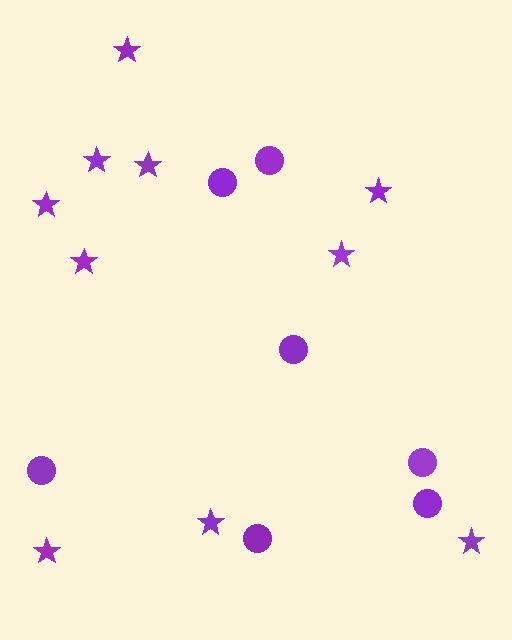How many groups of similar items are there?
There are 2 groups: one group of stars (10) and one group of circles (7).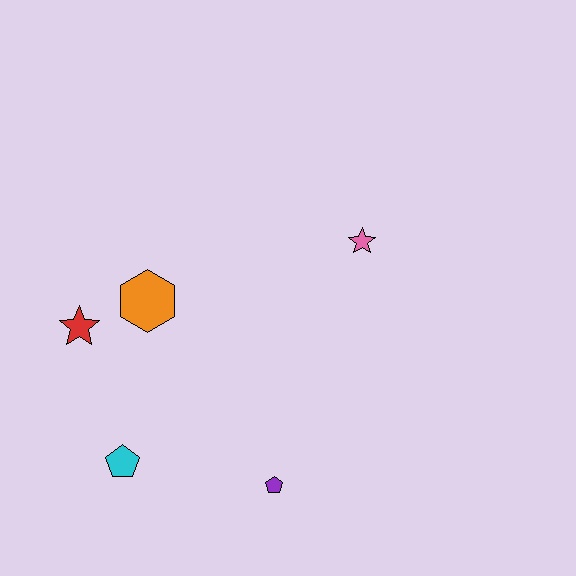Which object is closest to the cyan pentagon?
The red star is closest to the cyan pentagon.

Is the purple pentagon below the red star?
Yes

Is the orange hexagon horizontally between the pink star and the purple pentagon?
No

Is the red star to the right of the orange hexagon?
No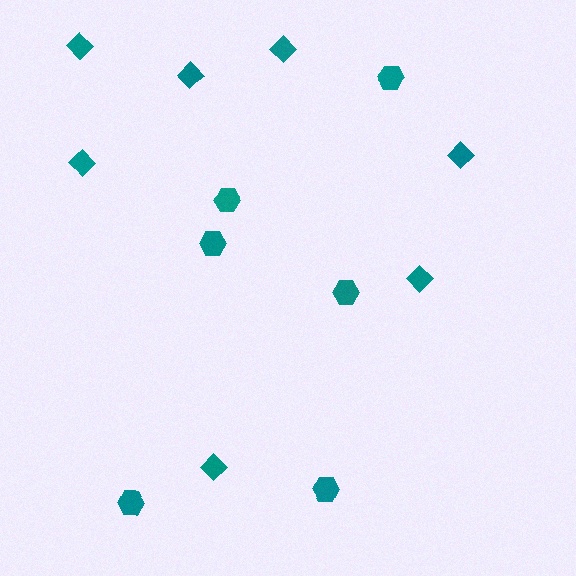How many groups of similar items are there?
There are 2 groups: one group of hexagons (6) and one group of diamonds (7).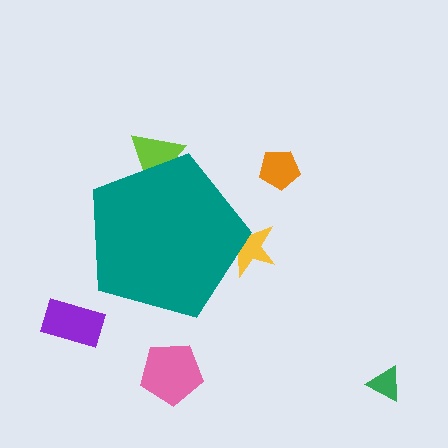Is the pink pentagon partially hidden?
No, the pink pentagon is fully visible.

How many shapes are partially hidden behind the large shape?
2 shapes are partially hidden.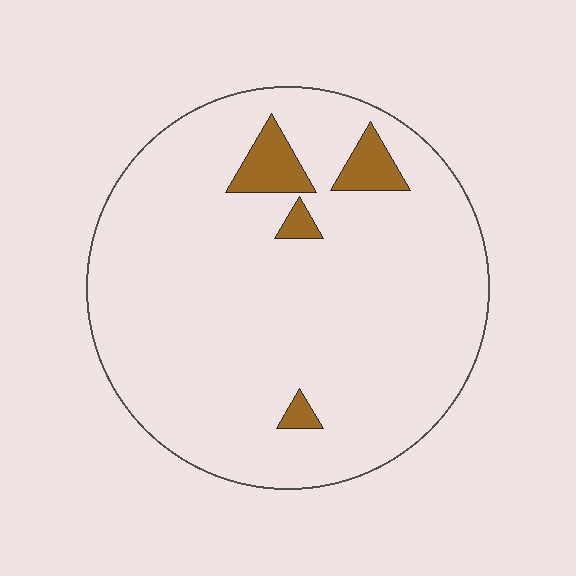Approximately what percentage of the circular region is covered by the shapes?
Approximately 5%.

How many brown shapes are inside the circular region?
4.